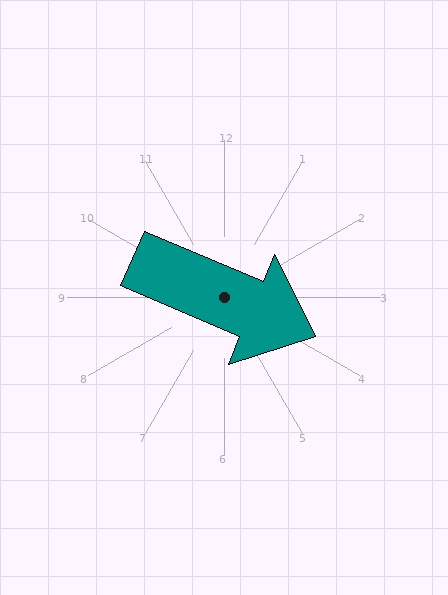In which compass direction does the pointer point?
Southeast.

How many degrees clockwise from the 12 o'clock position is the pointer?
Approximately 113 degrees.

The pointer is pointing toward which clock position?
Roughly 4 o'clock.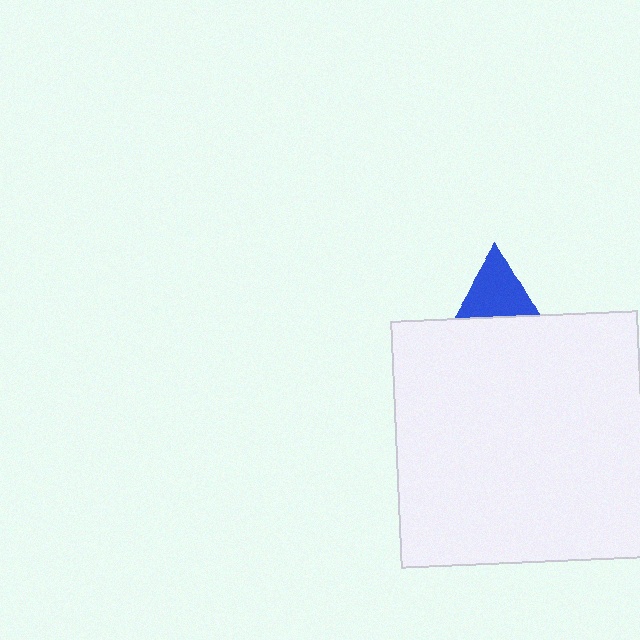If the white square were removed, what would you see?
You would see the complete blue triangle.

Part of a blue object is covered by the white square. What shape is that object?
It is a triangle.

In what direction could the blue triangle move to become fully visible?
The blue triangle could move up. That would shift it out from behind the white square entirely.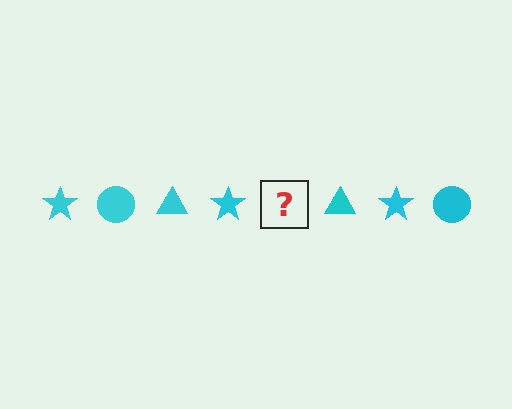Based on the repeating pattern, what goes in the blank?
The blank should be a cyan circle.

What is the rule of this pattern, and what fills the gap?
The rule is that the pattern cycles through star, circle, triangle shapes in cyan. The gap should be filled with a cyan circle.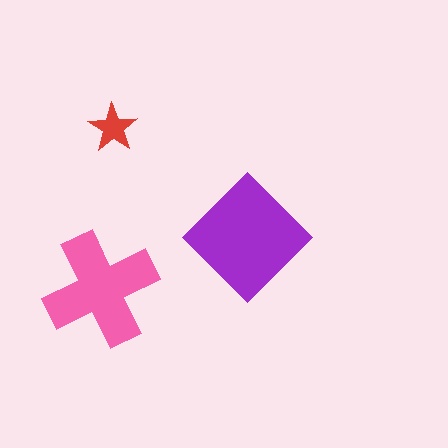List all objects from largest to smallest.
The purple diamond, the pink cross, the red star.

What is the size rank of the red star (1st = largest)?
3rd.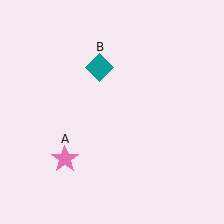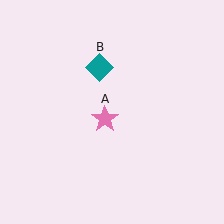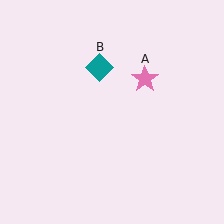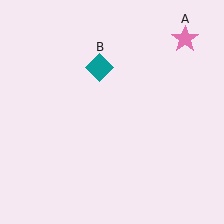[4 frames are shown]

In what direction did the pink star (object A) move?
The pink star (object A) moved up and to the right.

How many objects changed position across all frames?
1 object changed position: pink star (object A).